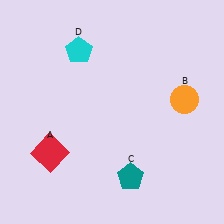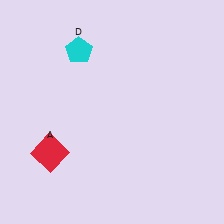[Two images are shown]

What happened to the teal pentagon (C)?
The teal pentagon (C) was removed in Image 2. It was in the bottom-right area of Image 1.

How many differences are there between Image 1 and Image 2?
There are 2 differences between the two images.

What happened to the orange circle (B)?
The orange circle (B) was removed in Image 2. It was in the top-right area of Image 1.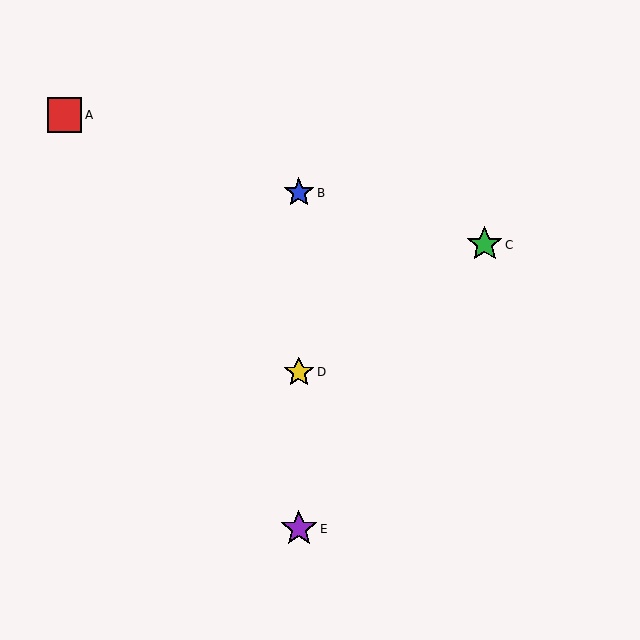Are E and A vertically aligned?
No, E is at x≈299 and A is at x≈64.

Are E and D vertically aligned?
Yes, both are at x≈299.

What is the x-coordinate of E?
Object E is at x≈299.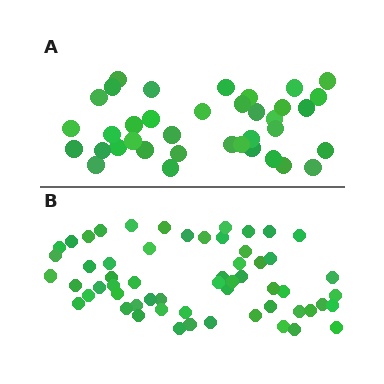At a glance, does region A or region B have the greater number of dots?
Region B (the bottom region) has more dots.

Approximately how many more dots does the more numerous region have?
Region B has approximately 20 more dots than region A.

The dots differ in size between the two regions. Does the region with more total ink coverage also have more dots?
No. Region A has more total ink coverage because its dots are larger, but region B actually contains more individual dots. Total area can be misleading — the number of items is what matters here.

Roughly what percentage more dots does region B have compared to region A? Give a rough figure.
About 55% more.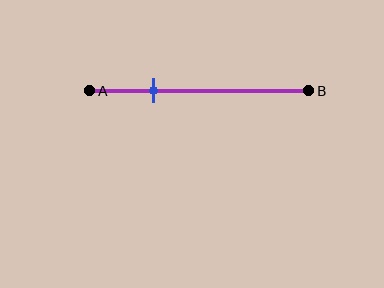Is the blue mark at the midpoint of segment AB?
No, the mark is at about 30% from A, not at the 50% midpoint.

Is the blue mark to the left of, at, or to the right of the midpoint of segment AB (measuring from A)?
The blue mark is to the left of the midpoint of segment AB.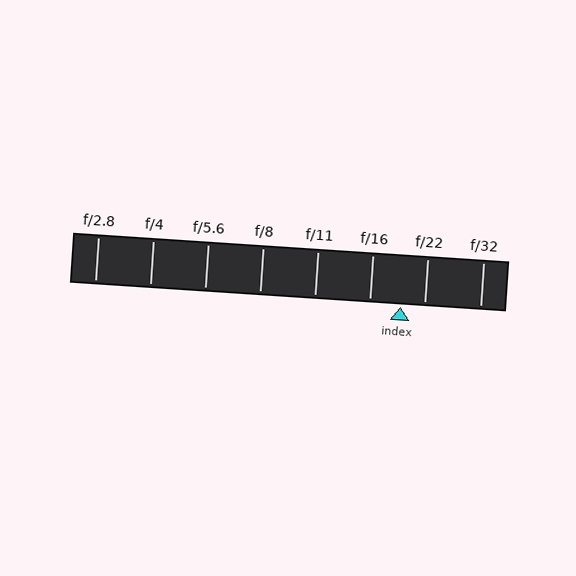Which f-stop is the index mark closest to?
The index mark is closest to f/22.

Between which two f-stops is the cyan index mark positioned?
The index mark is between f/16 and f/22.